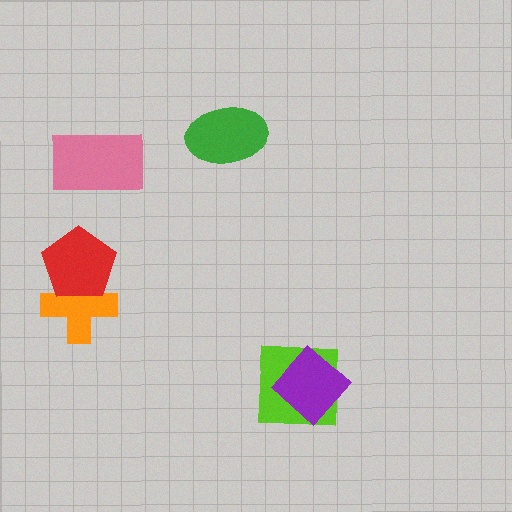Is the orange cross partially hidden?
Yes, it is partially covered by another shape.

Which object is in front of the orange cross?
The red pentagon is in front of the orange cross.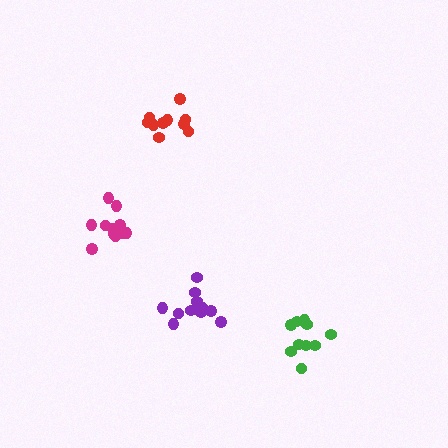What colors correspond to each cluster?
The clusters are colored: red, purple, magenta, green.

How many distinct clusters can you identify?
There are 4 distinct clusters.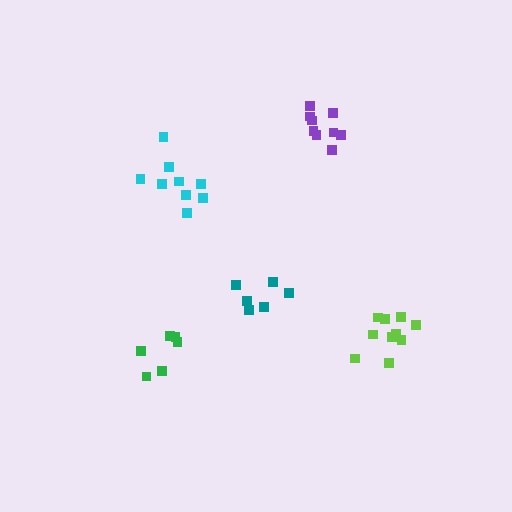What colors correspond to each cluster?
The clusters are colored: lime, cyan, green, purple, teal.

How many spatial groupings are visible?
There are 5 spatial groupings.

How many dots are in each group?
Group 1: 10 dots, Group 2: 9 dots, Group 3: 6 dots, Group 4: 9 dots, Group 5: 6 dots (40 total).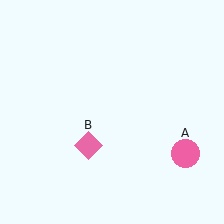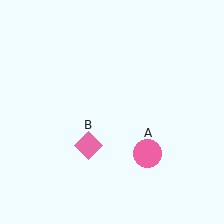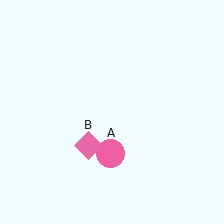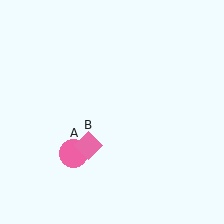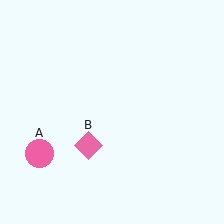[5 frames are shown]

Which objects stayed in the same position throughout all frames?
Pink diamond (object B) remained stationary.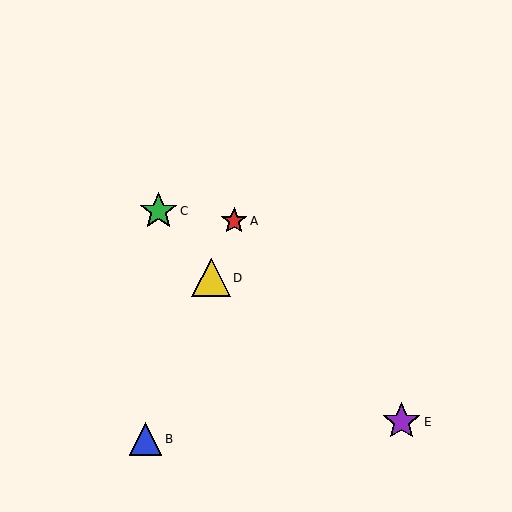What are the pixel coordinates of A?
Object A is at (234, 221).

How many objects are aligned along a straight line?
3 objects (A, B, D) are aligned along a straight line.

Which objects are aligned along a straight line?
Objects A, B, D are aligned along a straight line.